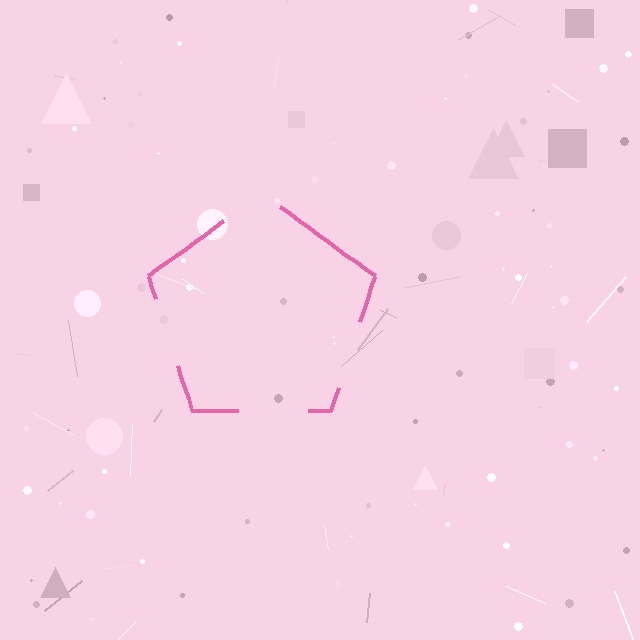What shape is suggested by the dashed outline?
The dashed outline suggests a pentagon.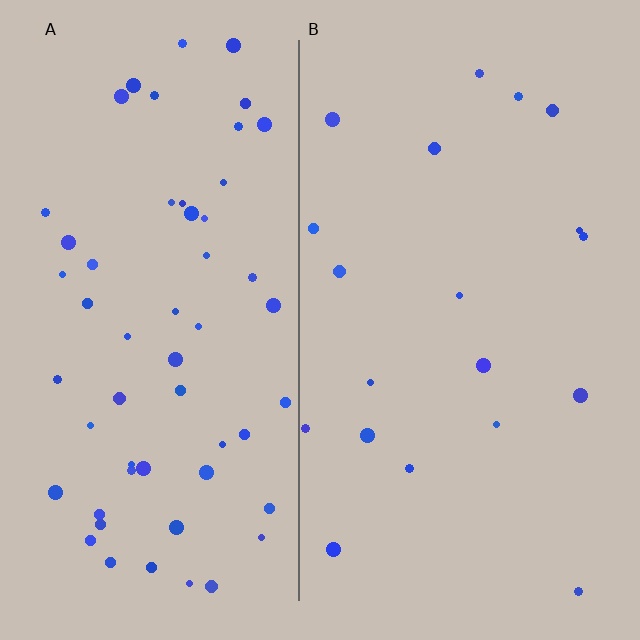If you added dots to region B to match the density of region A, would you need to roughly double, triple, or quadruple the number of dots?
Approximately triple.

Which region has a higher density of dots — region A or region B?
A (the left).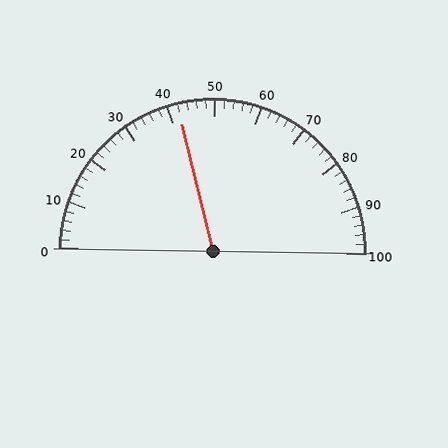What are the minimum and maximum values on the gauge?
The gauge ranges from 0 to 100.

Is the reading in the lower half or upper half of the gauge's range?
The reading is in the lower half of the range (0 to 100).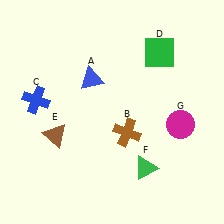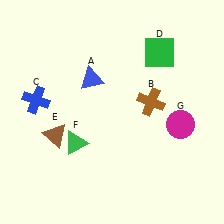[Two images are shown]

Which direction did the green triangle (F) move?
The green triangle (F) moved left.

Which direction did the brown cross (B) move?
The brown cross (B) moved up.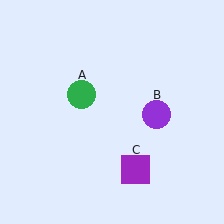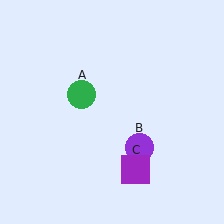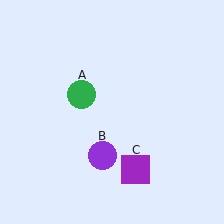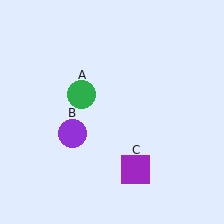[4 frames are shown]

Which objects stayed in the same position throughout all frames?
Green circle (object A) and purple square (object C) remained stationary.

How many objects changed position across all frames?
1 object changed position: purple circle (object B).